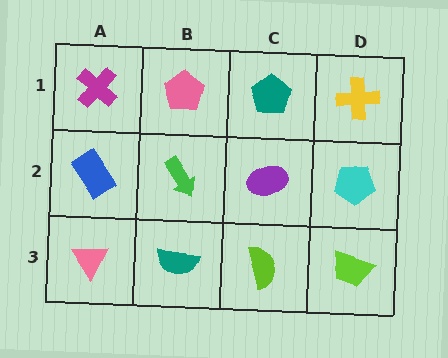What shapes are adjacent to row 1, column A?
A blue rectangle (row 2, column A), a pink pentagon (row 1, column B).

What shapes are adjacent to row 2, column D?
A yellow cross (row 1, column D), a lime trapezoid (row 3, column D), a purple ellipse (row 2, column C).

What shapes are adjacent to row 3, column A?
A blue rectangle (row 2, column A), a teal semicircle (row 3, column B).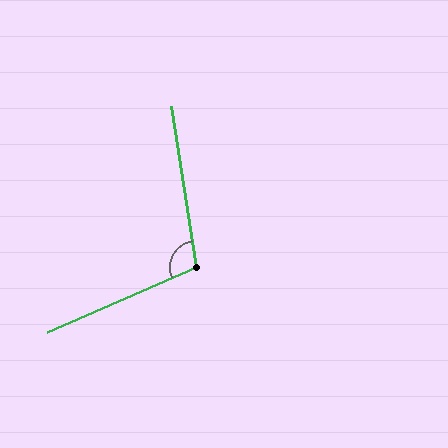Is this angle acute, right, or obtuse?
It is obtuse.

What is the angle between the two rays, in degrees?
Approximately 104 degrees.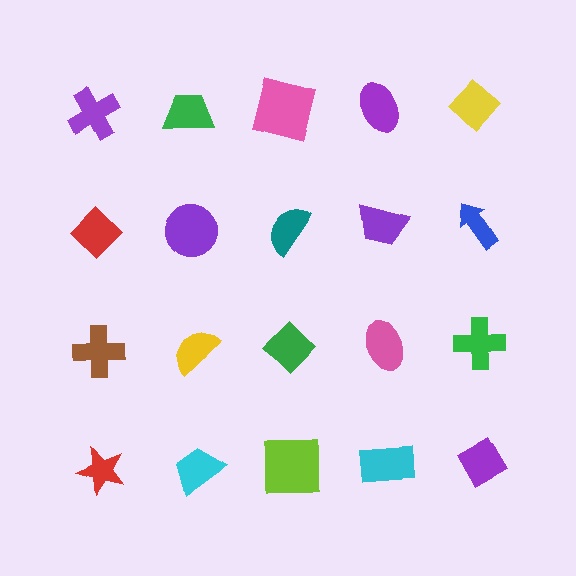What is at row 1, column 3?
A pink square.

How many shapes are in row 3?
5 shapes.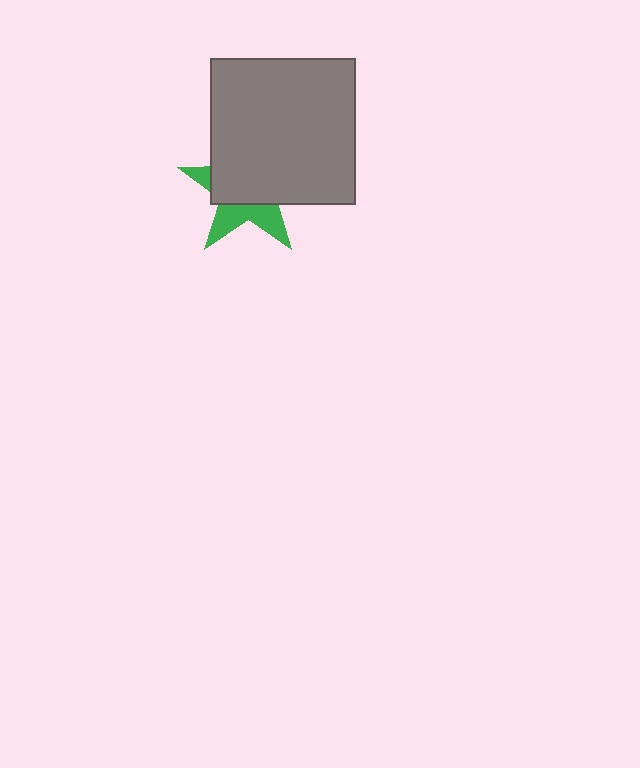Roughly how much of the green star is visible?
A small part of it is visible (roughly 36%).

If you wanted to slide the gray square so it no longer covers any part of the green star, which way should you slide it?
Slide it up — that is the most direct way to separate the two shapes.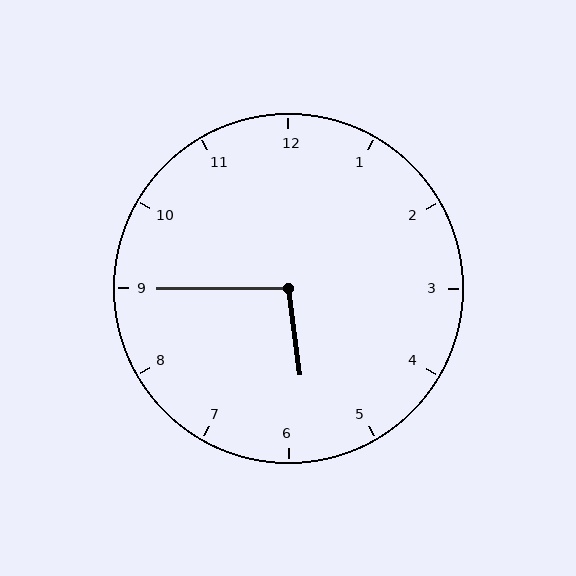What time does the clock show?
5:45.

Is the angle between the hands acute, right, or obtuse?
It is obtuse.